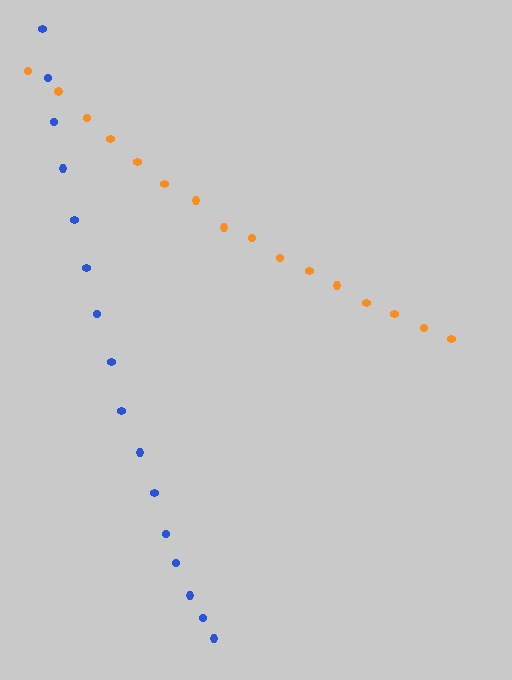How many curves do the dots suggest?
There are 2 distinct paths.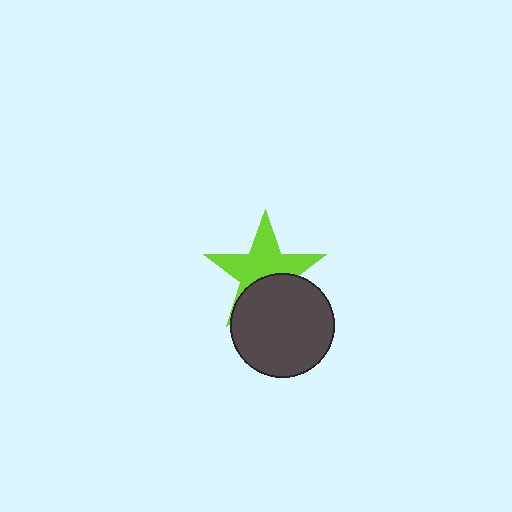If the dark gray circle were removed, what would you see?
You would see the complete lime star.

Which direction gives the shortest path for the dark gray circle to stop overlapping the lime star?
Moving down gives the shortest separation.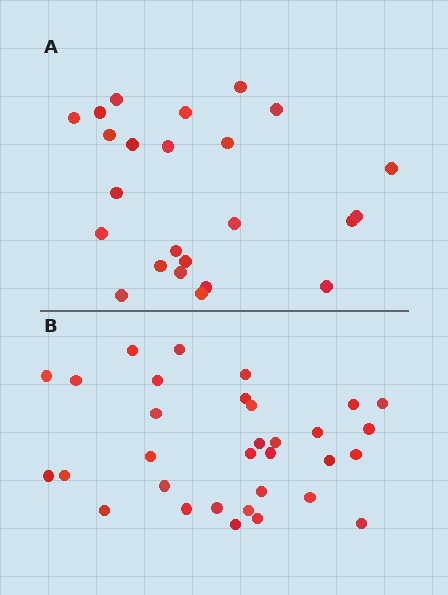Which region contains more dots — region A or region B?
Region B (the bottom region) has more dots.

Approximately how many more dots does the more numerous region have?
Region B has roughly 8 or so more dots than region A.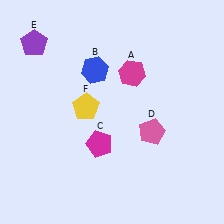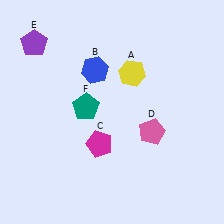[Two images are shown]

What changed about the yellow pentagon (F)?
In Image 1, F is yellow. In Image 2, it changed to teal.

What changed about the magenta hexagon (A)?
In Image 1, A is magenta. In Image 2, it changed to yellow.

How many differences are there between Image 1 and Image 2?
There are 2 differences between the two images.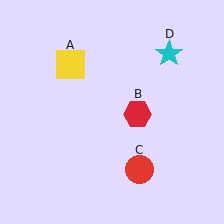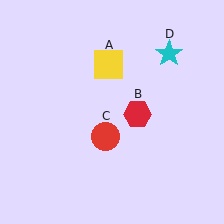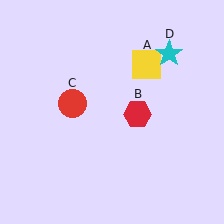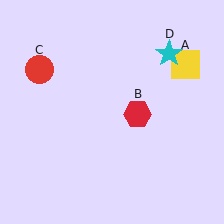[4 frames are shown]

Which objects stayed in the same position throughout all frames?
Red hexagon (object B) and cyan star (object D) remained stationary.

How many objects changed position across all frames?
2 objects changed position: yellow square (object A), red circle (object C).